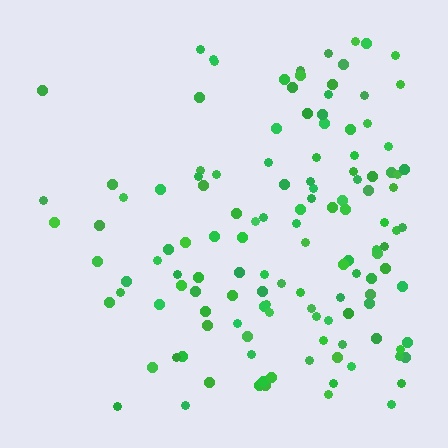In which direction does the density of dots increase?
From left to right, with the right side densest.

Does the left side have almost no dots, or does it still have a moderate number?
Still a moderate number, just noticeably fewer than the right.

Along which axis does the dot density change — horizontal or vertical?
Horizontal.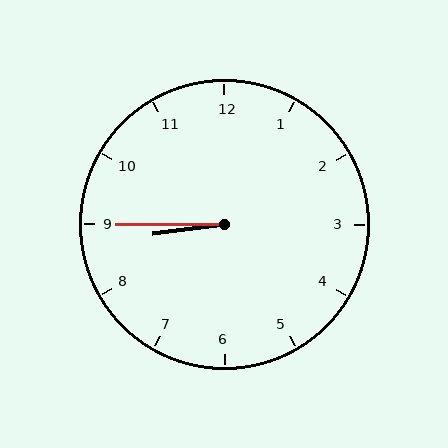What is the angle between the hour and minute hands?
Approximately 8 degrees.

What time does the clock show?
8:45.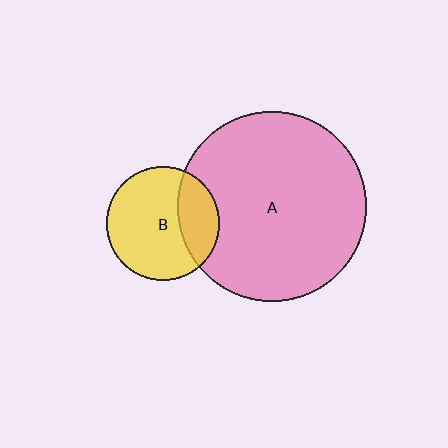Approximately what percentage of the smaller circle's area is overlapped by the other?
Approximately 30%.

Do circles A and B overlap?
Yes.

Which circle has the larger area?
Circle A (pink).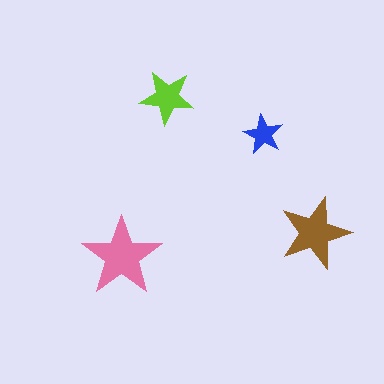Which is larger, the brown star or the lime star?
The brown one.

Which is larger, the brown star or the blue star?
The brown one.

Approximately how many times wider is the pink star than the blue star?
About 2 times wider.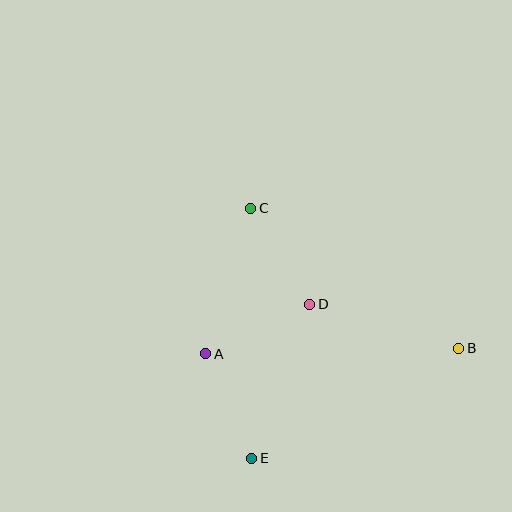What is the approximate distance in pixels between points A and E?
The distance between A and E is approximately 114 pixels.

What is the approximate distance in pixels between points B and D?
The distance between B and D is approximately 155 pixels.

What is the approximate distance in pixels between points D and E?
The distance between D and E is approximately 164 pixels.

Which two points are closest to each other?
Points C and D are closest to each other.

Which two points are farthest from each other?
Points A and B are farthest from each other.